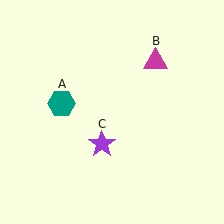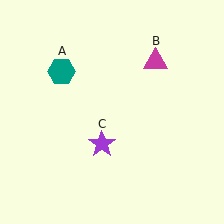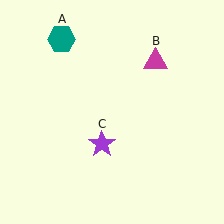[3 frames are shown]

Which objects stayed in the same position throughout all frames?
Magenta triangle (object B) and purple star (object C) remained stationary.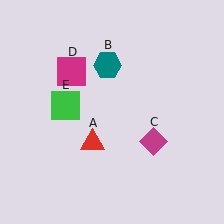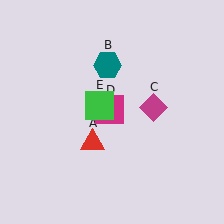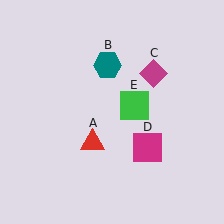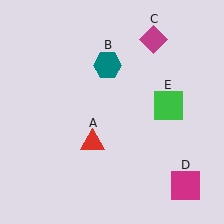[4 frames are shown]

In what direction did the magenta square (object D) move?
The magenta square (object D) moved down and to the right.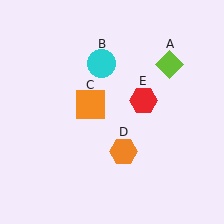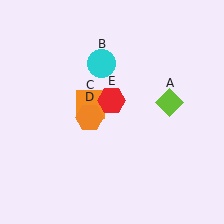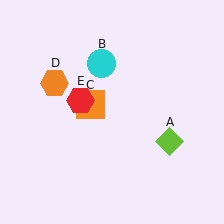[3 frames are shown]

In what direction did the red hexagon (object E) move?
The red hexagon (object E) moved left.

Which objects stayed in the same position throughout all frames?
Cyan circle (object B) and orange square (object C) remained stationary.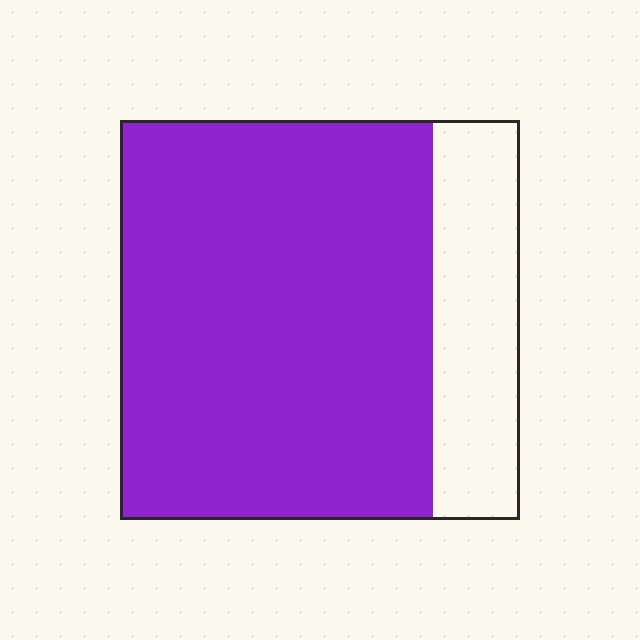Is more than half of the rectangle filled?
Yes.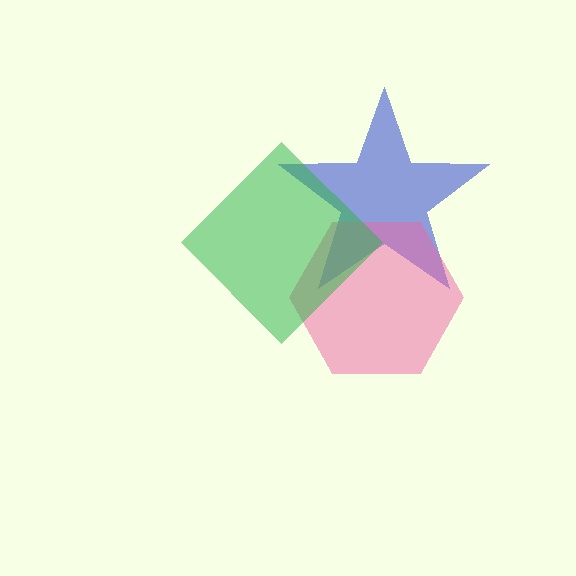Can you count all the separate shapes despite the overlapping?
Yes, there are 3 separate shapes.